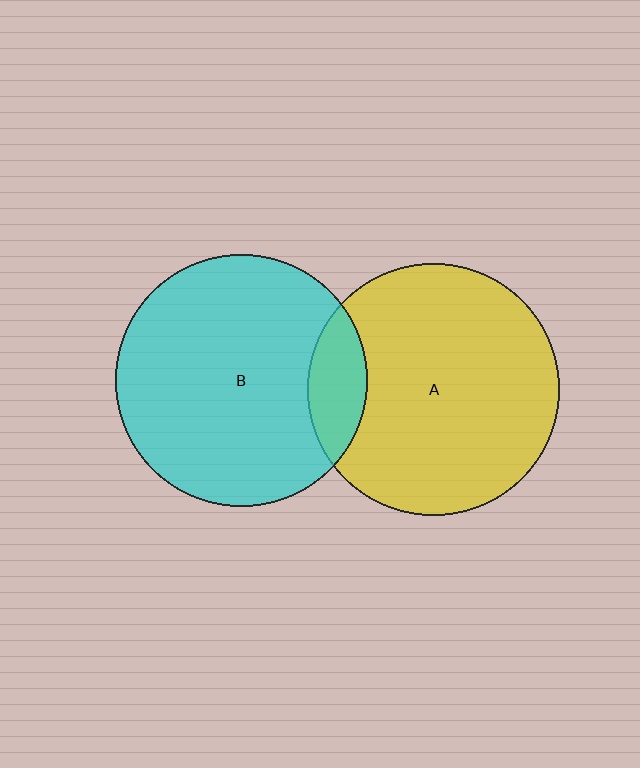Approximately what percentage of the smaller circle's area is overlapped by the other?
Approximately 15%.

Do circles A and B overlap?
Yes.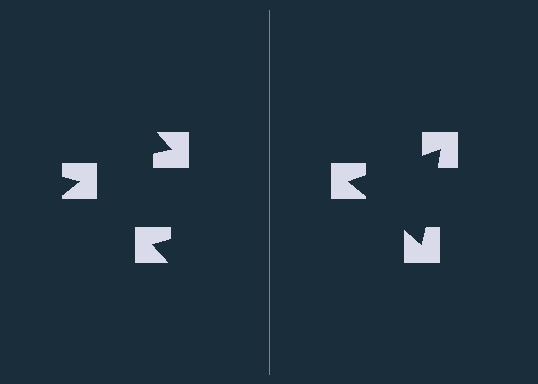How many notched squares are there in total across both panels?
6 — 3 on each side.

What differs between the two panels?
The notched squares are positioned identically on both sides; only the wedge orientations differ. On the right they align to a triangle; on the left they are misaligned.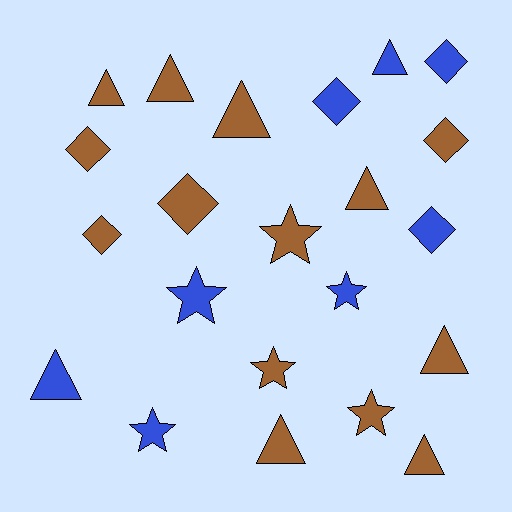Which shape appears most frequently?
Triangle, with 9 objects.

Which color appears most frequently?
Brown, with 14 objects.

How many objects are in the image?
There are 22 objects.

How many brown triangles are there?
There are 7 brown triangles.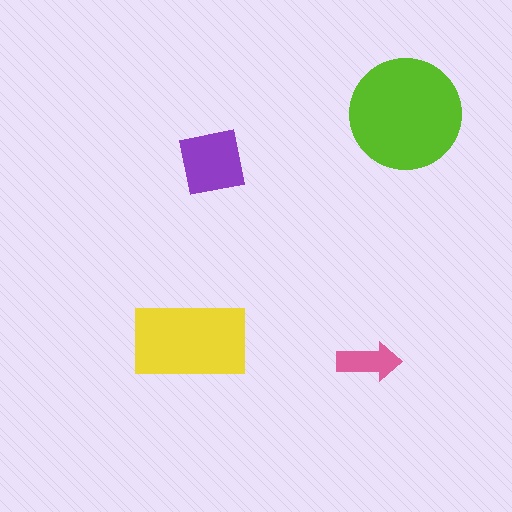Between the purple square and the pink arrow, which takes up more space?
The purple square.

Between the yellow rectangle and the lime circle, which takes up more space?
The lime circle.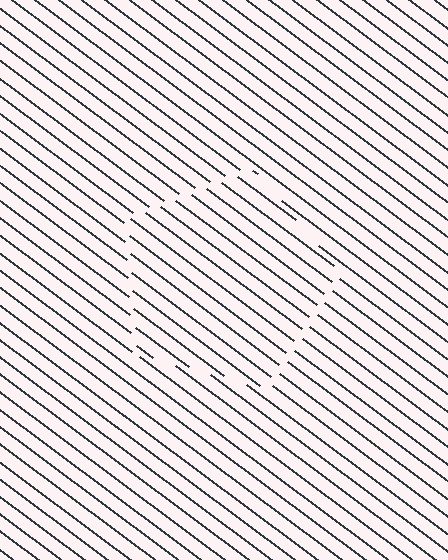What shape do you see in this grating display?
An illusory pentagon. The interior of the shape contains the same grating, shifted by half a period — the contour is defined by the phase discontinuity where line-ends from the inner and outer gratings abut.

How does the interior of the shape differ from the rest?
The interior of the shape contains the same grating, shifted by half a period — the contour is defined by the phase discontinuity where line-ends from the inner and outer gratings abut.